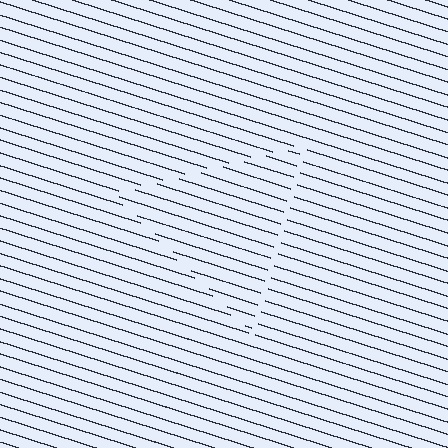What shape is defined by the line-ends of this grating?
An illusory triangle. The interior of the shape contains the same grating, shifted by half a period — the contour is defined by the phase discontinuity where line-ends from the inner and outer gratings abut.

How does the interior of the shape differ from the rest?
The interior of the shape contains the same grating, shifted by half a period — the contour is defined by the phase discontinuity where line-ends from the inner and outer gratings abut.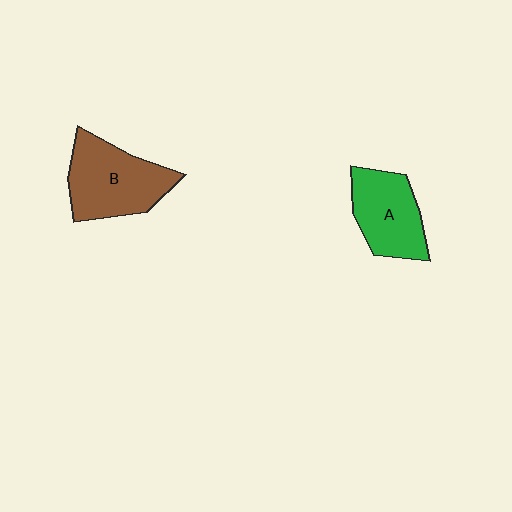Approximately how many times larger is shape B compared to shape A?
Approximately 1.2 times.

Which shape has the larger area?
Shape B (brown).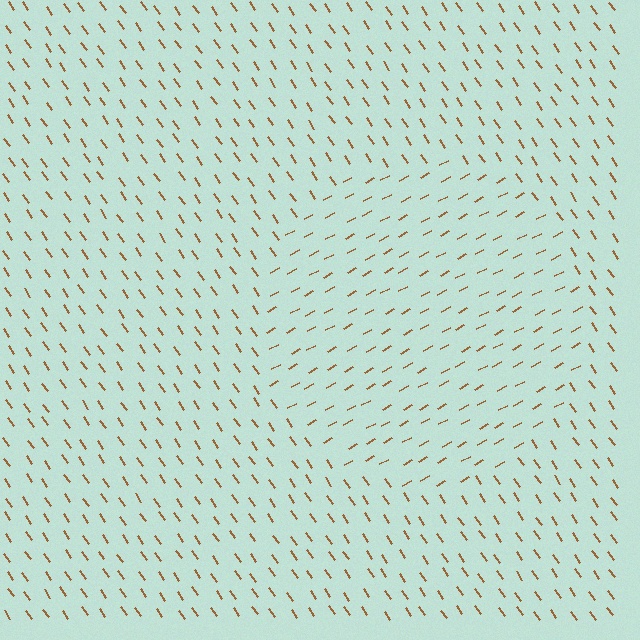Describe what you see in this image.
The image is filled with small brown line segments. A circle region in the image has lines oriented differently from the surrounding lines, creating a visible texture boundary.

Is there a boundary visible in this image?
Yes, there is a texture boundary formed by a change in line orientation.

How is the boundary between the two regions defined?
The boundary is defined purely by a change in line orientation (approximately 83 degrees difference). All lines are the same color and thickness.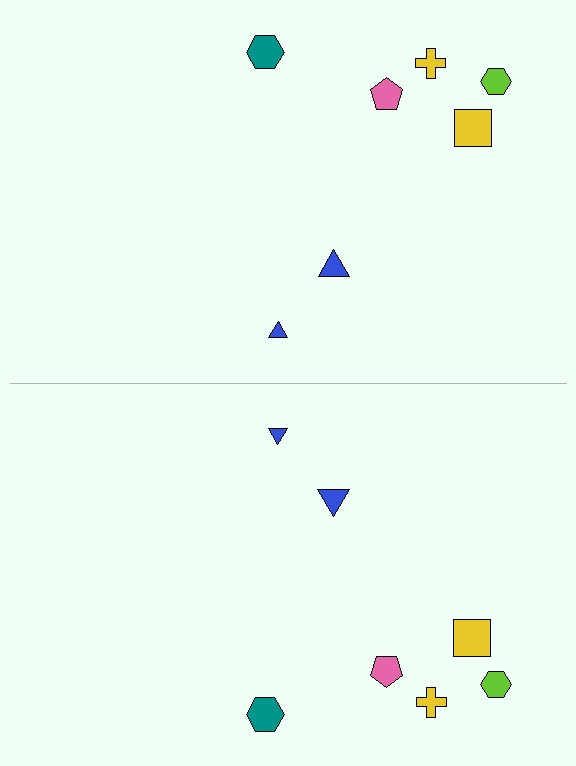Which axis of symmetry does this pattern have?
The pattern has a horizontal axis of symmetry running through the center of the image.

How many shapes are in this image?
There are 14 shapes in this image.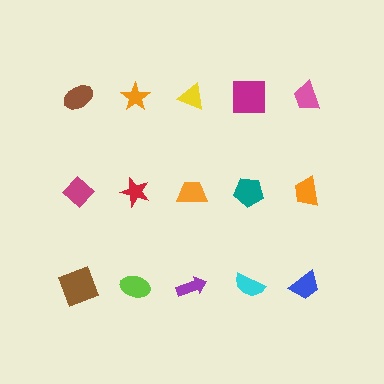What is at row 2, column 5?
An orange trapezoid.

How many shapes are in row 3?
5 shapes.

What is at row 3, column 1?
A brown square.